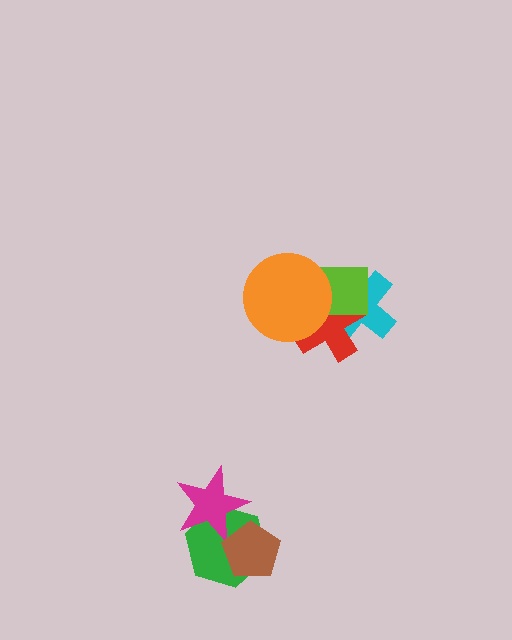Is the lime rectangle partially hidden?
Yes, it is partially covered by another shape.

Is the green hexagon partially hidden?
Yes, it is partially covered by another shape.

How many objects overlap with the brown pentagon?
2 objects overlap with the brown pentagon.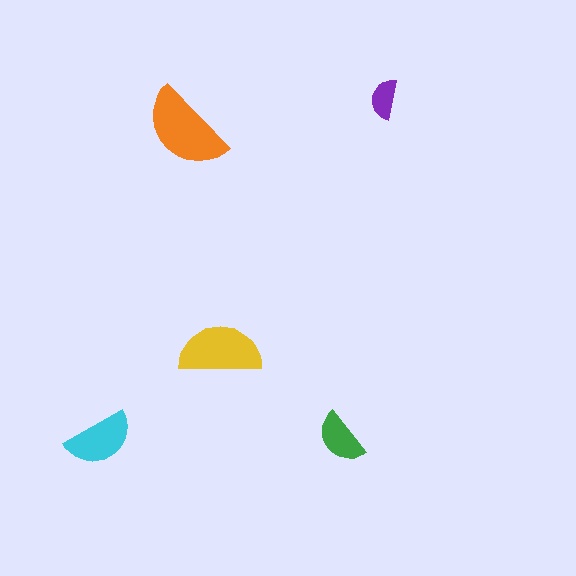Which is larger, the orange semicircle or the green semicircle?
The orange one.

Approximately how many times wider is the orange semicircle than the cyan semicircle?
About 1.5 times wider.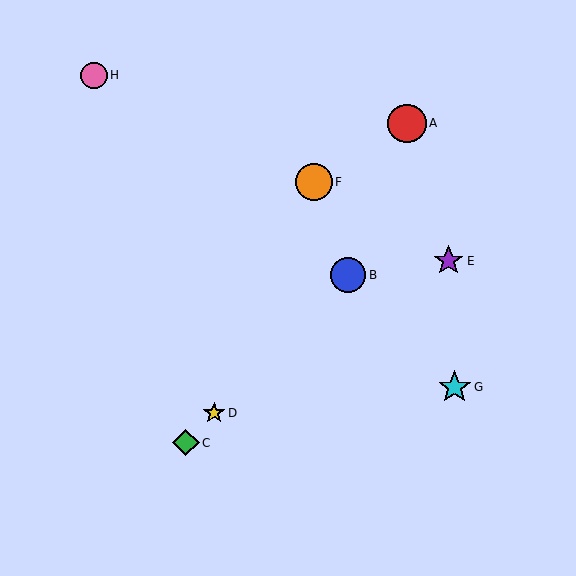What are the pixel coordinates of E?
Object E is at (449, 261).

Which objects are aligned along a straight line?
Objects B, C, D are aligned along a straight line.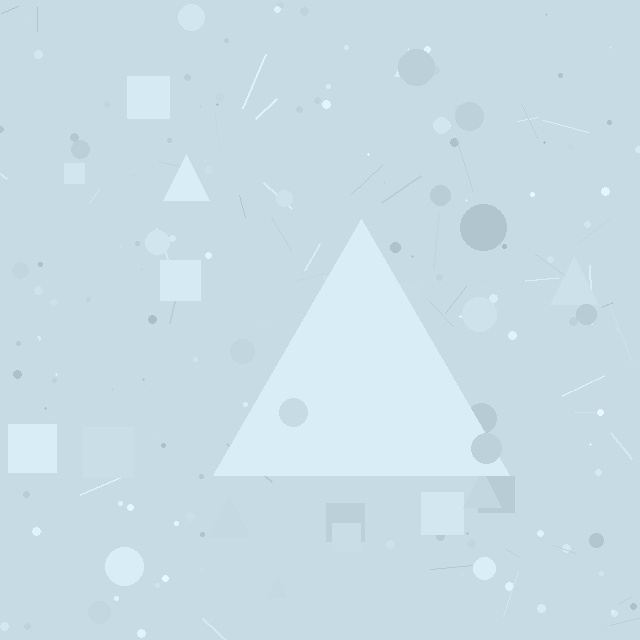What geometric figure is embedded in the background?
A triangle is embedded in the background.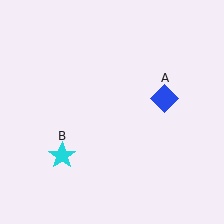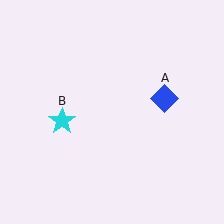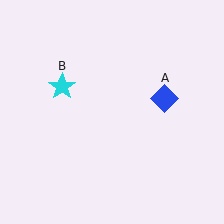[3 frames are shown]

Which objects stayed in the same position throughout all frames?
Blue diamond (object A) remained stationary.